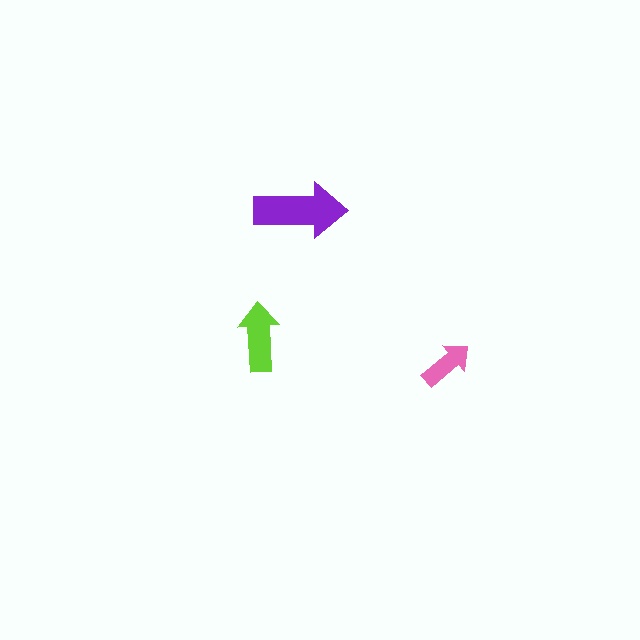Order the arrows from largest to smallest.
the purple one, the lime one, the pink one.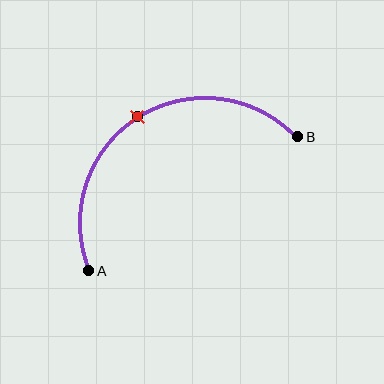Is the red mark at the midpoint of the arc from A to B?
Yes. The red mark lies on the arc at equal arc-length from both A and B — it is the arc midpoint.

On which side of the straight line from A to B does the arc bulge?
The arc bulges above the straight line connecting A and B.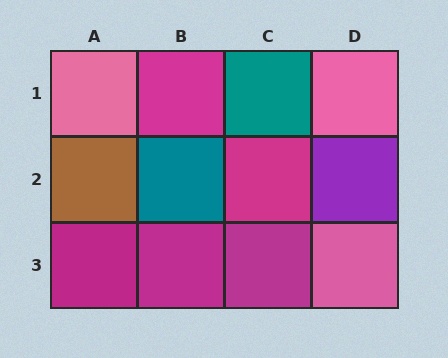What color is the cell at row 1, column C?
Teal.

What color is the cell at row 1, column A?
Pink.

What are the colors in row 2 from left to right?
Brown, teal, magenta, purple.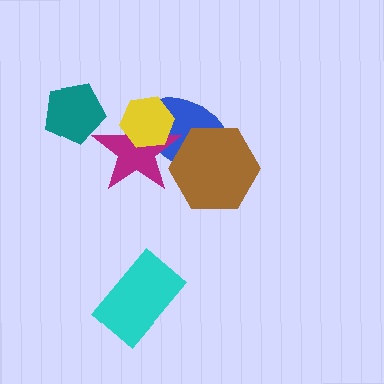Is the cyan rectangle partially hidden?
No, no other shape covers it.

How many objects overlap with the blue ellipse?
3 objects overlap with the blue ellipse.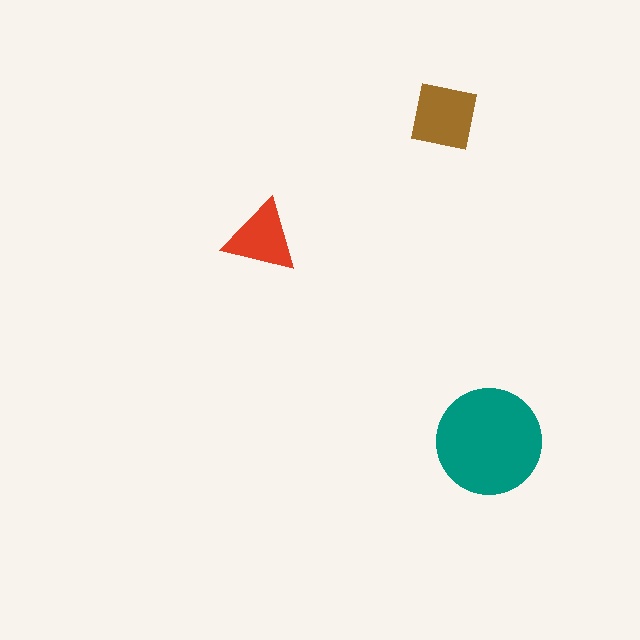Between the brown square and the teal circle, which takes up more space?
The teal circle.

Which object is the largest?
The teal circle.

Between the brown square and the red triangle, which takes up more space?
The brown square.